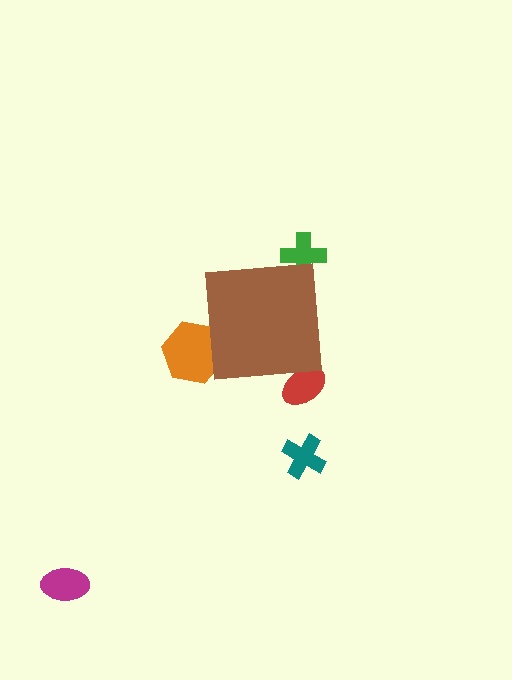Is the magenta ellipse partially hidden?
No, the magenta ellipse is fully visible.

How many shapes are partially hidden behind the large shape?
3 shapes are partially hidden.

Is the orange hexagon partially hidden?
Yes, the orange hexagon is partially hidden behind the brown square.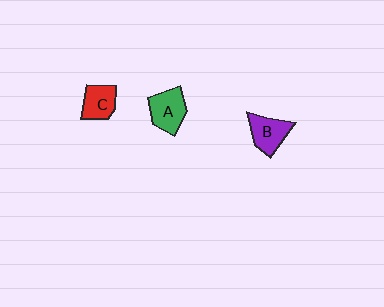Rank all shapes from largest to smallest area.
From largest to smallest: A (green), B (purple), C (red).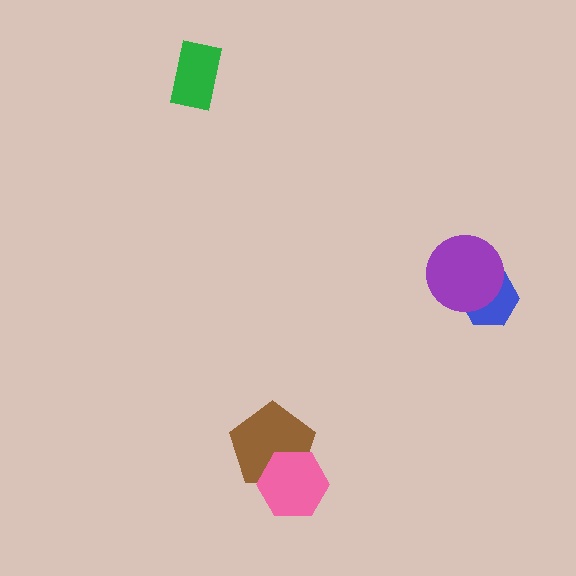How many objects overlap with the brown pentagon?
1 object overlaps with the brown pentagon.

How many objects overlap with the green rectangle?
0 objects overlap with the green rectangle.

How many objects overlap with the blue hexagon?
1 object overlaps with the blue hexagon.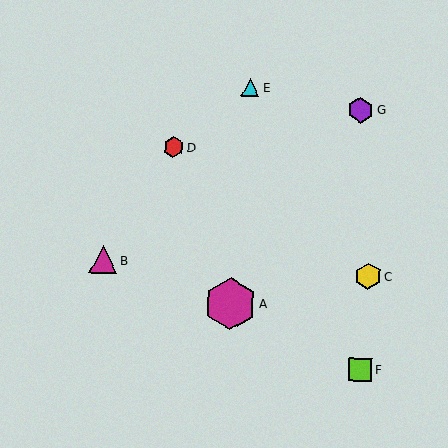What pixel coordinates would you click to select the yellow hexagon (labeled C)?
Click at (368, 276) to select the yellow hexagon C.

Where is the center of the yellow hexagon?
The center of the yellow hexagon is at (368, 276).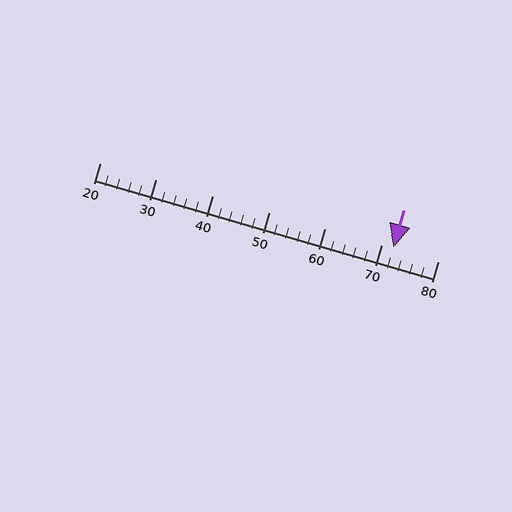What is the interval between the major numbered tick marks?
The major tick marks are spaced 10 units apart.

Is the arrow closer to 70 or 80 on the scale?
The arrow is closer to 70.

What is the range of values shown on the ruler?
The ruler shows values from 20 to 80.